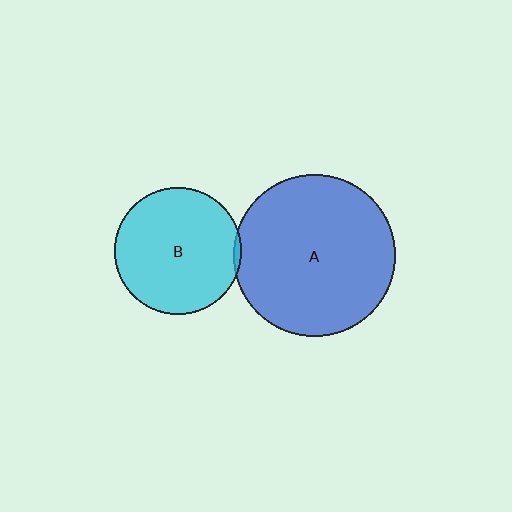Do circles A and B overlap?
Yes.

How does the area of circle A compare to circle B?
Approximately 1.6 times.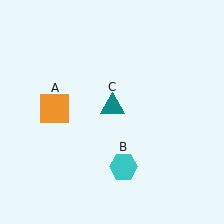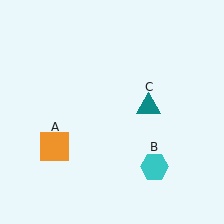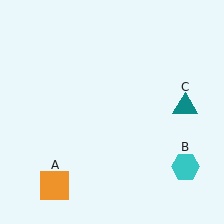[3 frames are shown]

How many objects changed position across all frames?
3 objects changed position: orange square (object A), cyan hexagon (object B), teal triangle (object C).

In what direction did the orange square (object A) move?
The orange square (object A) moved down.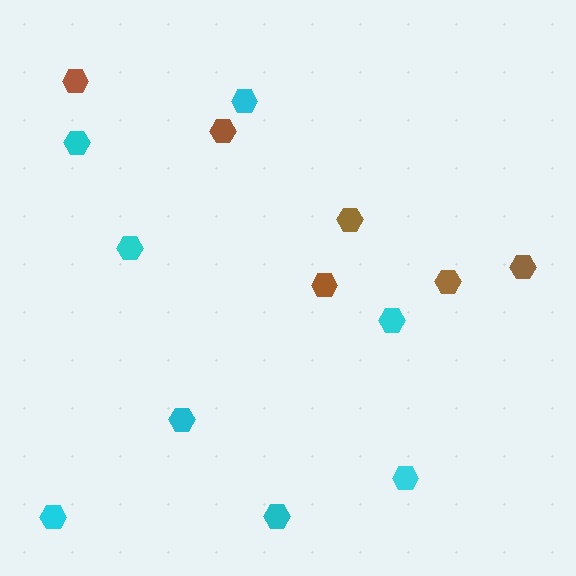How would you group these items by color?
There are 2 groups: one group of cyan hexagons (8) and one group of brown hexagons (6).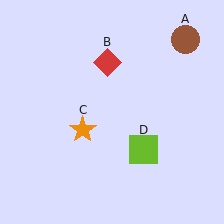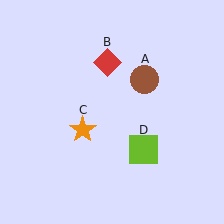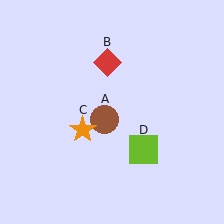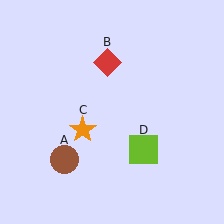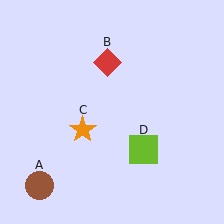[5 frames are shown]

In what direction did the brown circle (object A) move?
The brown circle (object A) moved down and to the left.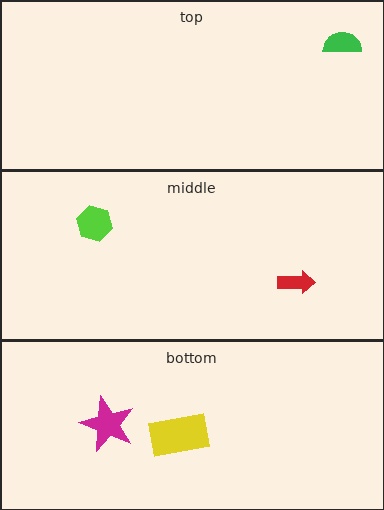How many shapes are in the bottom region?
2.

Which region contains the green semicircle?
The top region.